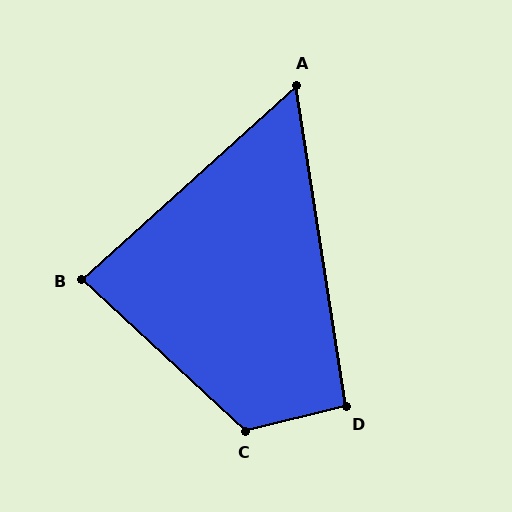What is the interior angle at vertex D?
Approximately 95 degrees (approximately right).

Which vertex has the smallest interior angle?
A, at approximately 57 degrees.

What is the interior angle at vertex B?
Approximately 85 degrees (approximately right).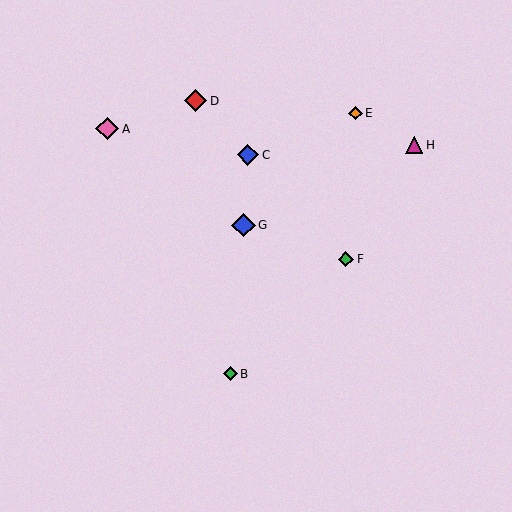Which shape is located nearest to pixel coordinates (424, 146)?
The magenta triangle (labeled H) at (414, 145) is nearest to that location.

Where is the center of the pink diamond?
The center of the pink diamond is at (107, 129).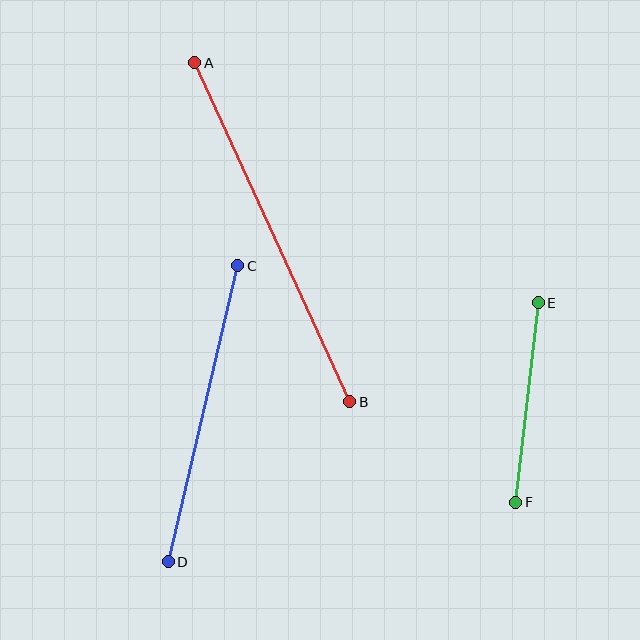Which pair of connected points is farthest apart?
Points A and B are farthest apart.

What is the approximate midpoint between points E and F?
The midpoint is at approximately (527, 402) pixels.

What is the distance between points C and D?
The distance is approximately 304 pixels.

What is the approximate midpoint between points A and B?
The midpoint is at approximately (272, 232) pixels.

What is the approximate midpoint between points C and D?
The midpoint is at approximately (203, 414) pixels.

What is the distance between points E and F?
The distance is approximately 201 pixels.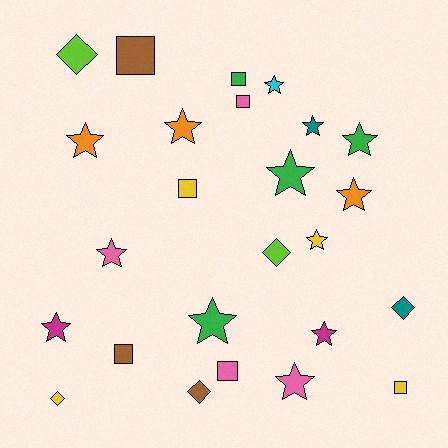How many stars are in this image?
There are 13 stars.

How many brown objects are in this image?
There are 3 brown objects.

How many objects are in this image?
There are 25 objects.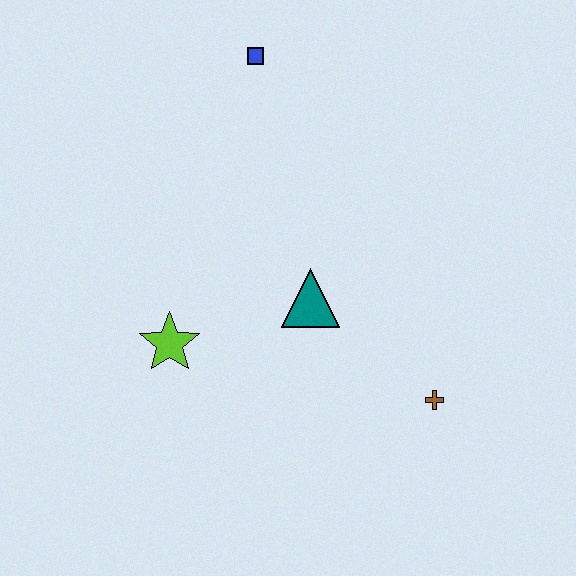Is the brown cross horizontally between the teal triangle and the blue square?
No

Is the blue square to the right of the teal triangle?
No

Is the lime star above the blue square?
No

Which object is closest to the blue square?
The teal triangle is closest to the blue square.